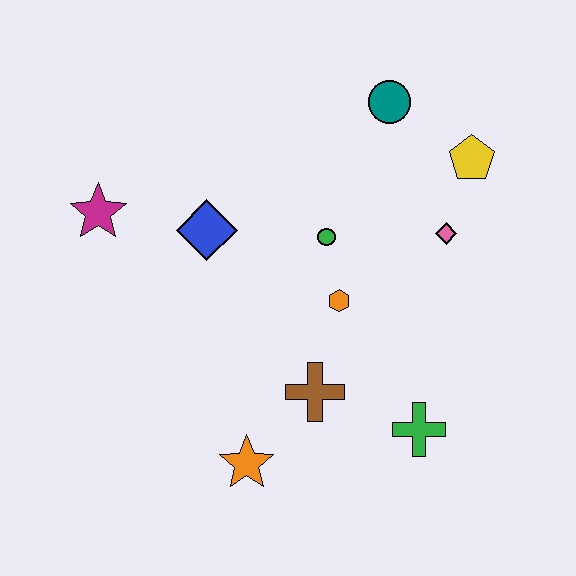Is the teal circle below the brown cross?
No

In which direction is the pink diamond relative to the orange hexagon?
The pink diamond is to the right of the orange hexagon.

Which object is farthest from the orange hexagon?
The magenta star is farthest from the orange hexagon.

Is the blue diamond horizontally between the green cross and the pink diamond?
No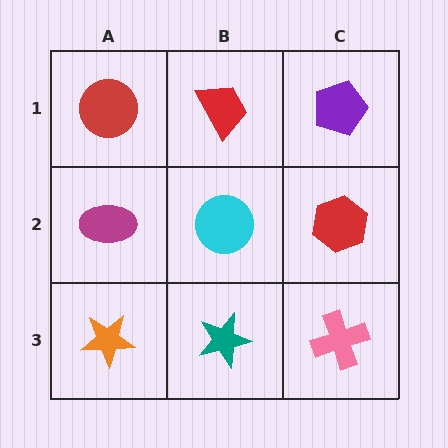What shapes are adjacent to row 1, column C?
A red hexagon (row 2, column C), a red trapezoid (row 1, column B).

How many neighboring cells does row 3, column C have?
2.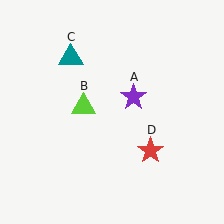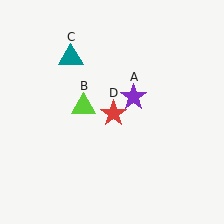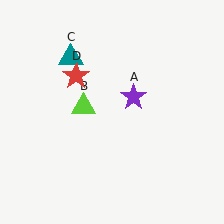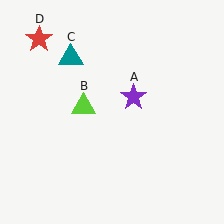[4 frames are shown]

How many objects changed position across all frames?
1 object changed position: red star (object D).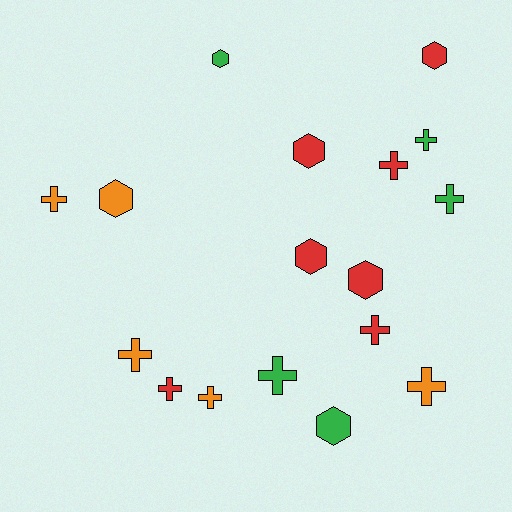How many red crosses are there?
There are 3 red crosses.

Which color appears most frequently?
Red, with 7 objects.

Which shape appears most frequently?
Cross, with 10 objects.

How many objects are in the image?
There are 17 objects.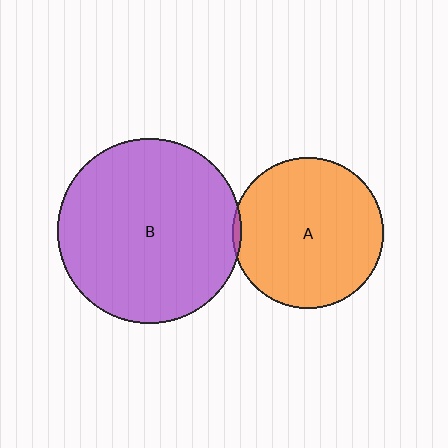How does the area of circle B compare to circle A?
Approximately 1.5 times.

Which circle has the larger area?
Circle B (purple).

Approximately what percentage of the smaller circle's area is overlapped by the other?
Approximately 5%.